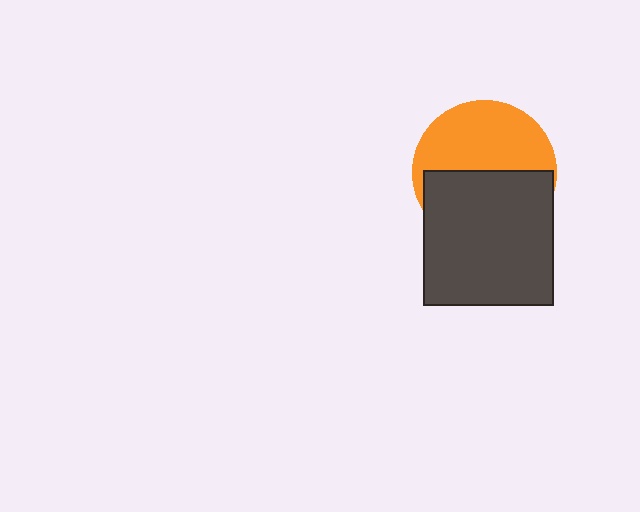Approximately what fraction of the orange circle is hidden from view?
Roughly 50% of the orange circle is hidden behind the dark gray rectangle.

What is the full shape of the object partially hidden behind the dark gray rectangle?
The partially hidden object is an orange circle.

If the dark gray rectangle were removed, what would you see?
You would see the complete orange circle.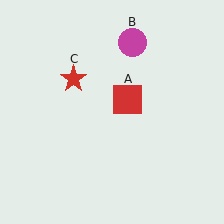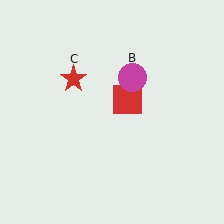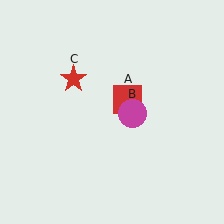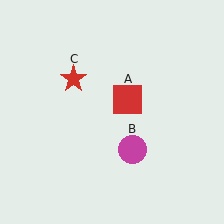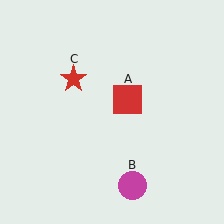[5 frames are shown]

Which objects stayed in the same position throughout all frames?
Red square (object A) and red star (object C) remained stationary.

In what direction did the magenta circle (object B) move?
The magenta circle (object B) moved down.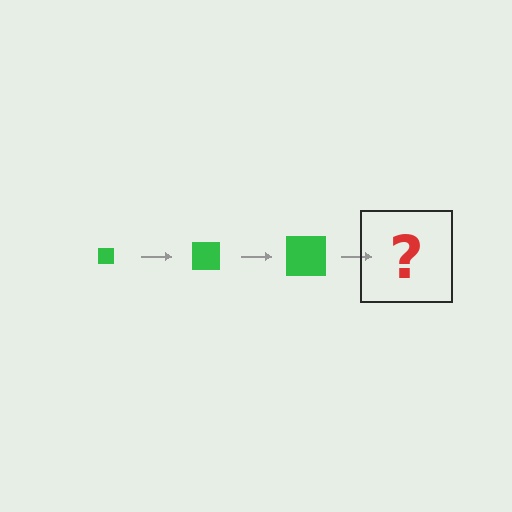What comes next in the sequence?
The next element should be a green square, larger than the previous one.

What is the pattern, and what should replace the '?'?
The pattern is that the square gets progressively larger each step. The '?' should be a green square, larger than the previous one.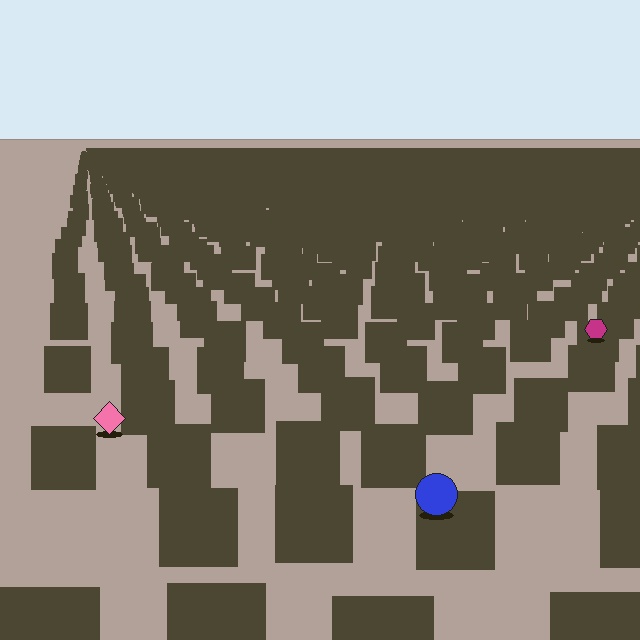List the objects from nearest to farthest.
From nearest to farthest: the blue circle, the pink diamond, the magenta hexagon.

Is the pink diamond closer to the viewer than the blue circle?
No. The blue circle is closer — you can tell from the texture gradient: the ground texture is coarser near it.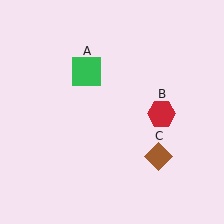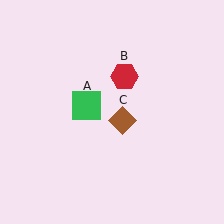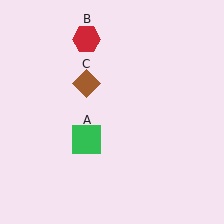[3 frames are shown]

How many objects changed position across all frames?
3 objects changed position: green square (object A), red hexagon (object B), brown diamond (object C).